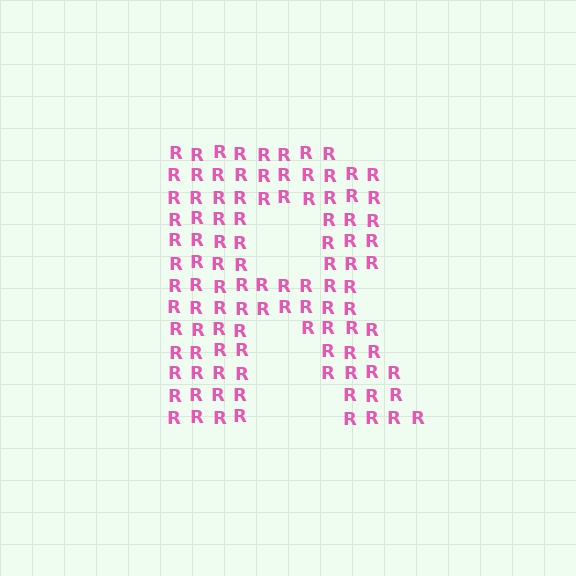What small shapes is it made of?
It is made of small letter R's.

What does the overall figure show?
The overall figure shows the letter R.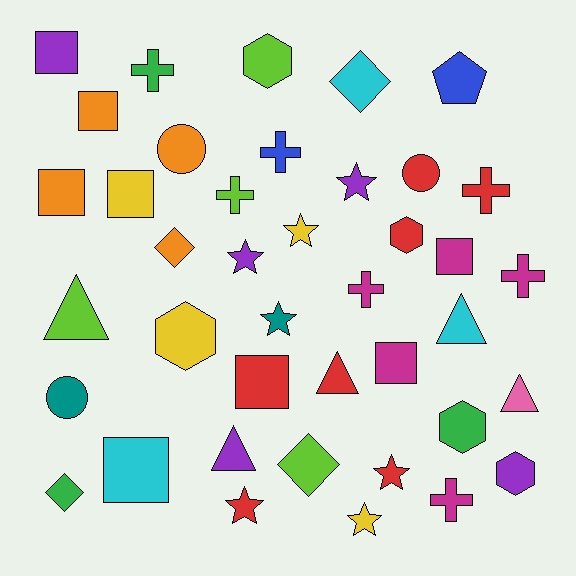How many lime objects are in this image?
There are 4 lime objects.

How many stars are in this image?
There are 7 stars.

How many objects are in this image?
There are 40 objects.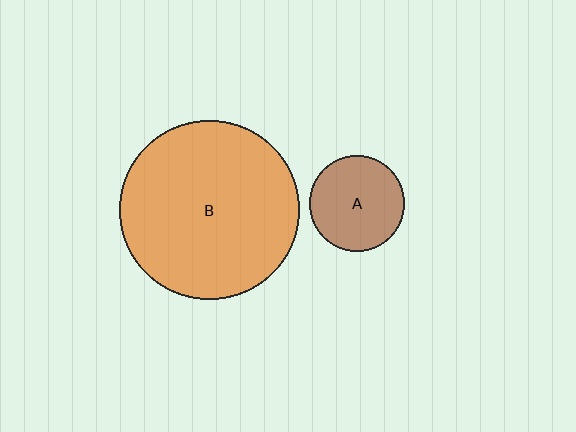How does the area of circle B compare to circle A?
Approximately 3.5 times.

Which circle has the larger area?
Circle B (orange).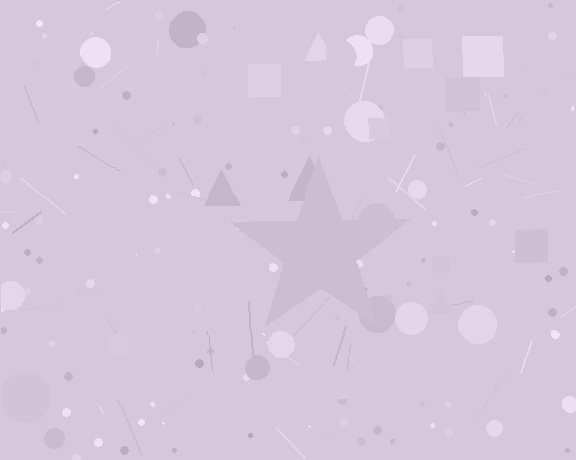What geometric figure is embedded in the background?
A star is embedded in the background.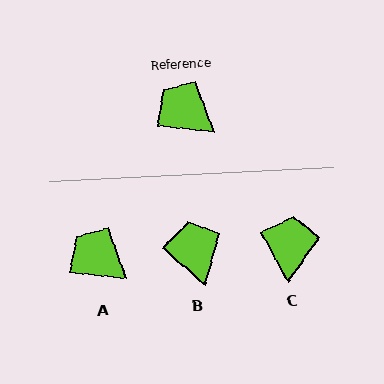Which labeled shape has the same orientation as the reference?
A.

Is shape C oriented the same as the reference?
No, it is off by about 55 degrees.